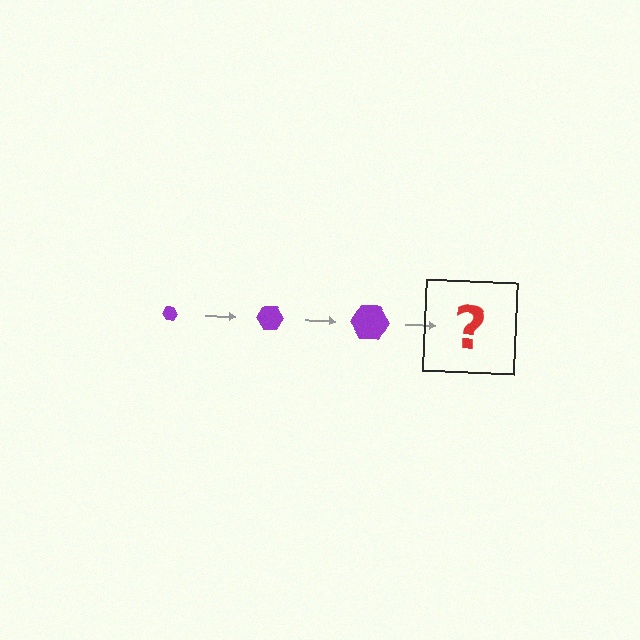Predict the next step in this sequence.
The next step is a purple hexagon, larger than the previous one.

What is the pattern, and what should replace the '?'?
The pattern is that the hexagon gets progressively larger each step. The '?' should be a purple hexagon, larger than the previous one.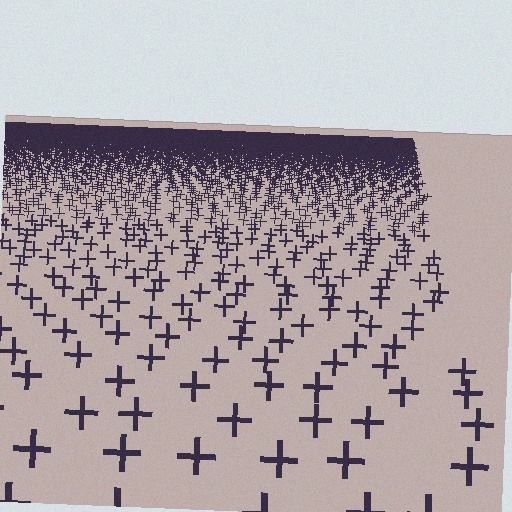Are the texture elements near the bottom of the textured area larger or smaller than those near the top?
Larger. Near the bottom, elements are closer to the viewer and appear at a bigger on-screen size.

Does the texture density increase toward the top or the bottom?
Density increases toward the top.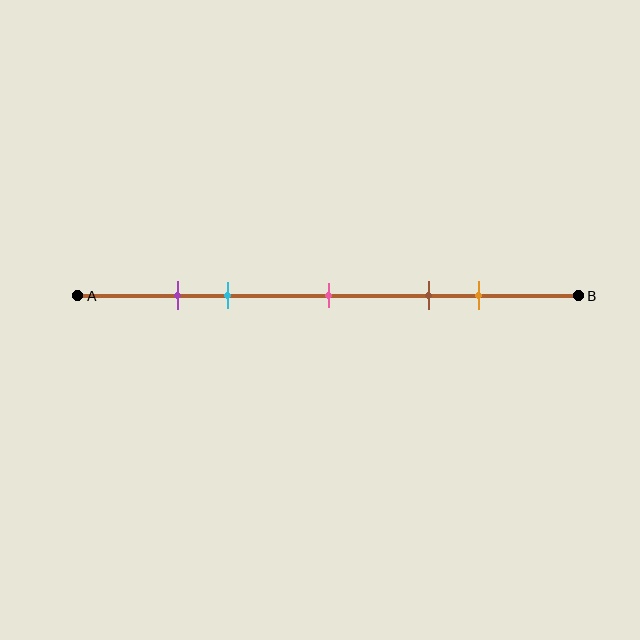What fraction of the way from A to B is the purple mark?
The purple mark is approximately 20% (0.2) of the way from A to B.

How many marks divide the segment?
There are 5 marks dividing the segment.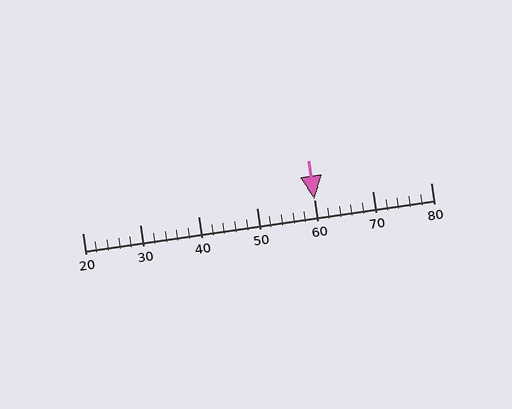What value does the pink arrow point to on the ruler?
The pink arrow points to approximately 60.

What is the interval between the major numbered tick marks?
The major tick marks are spaced 10 units apart.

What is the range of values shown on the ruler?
The ruler shows values from 20 to 80.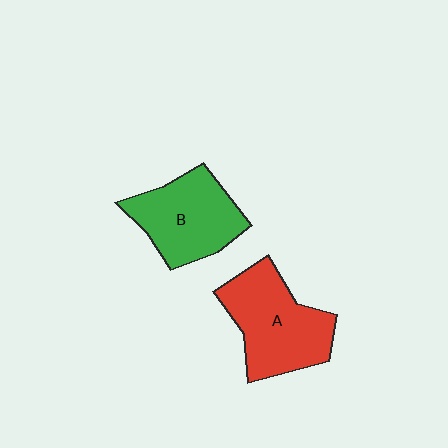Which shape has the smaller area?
Shape B (green).